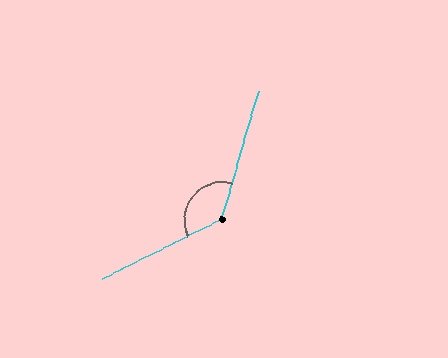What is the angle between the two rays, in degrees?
Approximately 132 degrees.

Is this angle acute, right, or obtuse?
It is obtuse.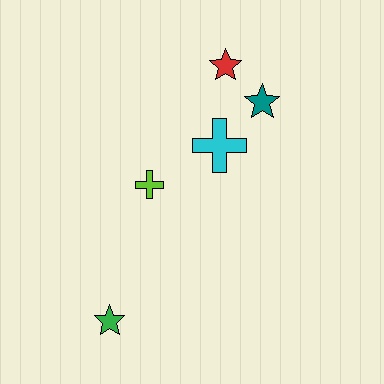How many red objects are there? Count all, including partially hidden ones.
There is 1 red object.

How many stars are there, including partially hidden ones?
There are 3 stars.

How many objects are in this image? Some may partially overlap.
There are 5 objects.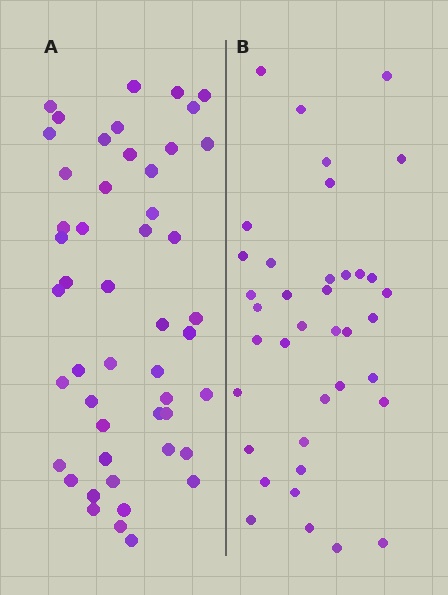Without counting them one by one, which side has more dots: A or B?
Region A (the left region) has more dots.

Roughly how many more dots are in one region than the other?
Region A has roughly 12 or so more dots than region B.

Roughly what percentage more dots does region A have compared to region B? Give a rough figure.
About 30% more.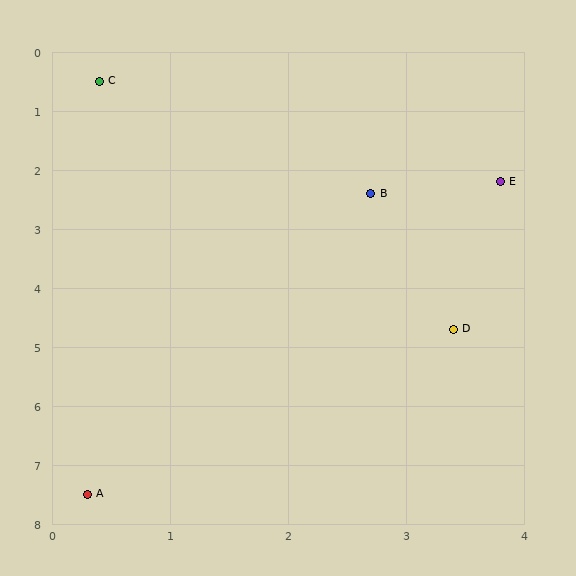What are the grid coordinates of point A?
Point A is at approximately (0.3, 7.5).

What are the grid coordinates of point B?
Point B is at approximately (2.7, 2.4).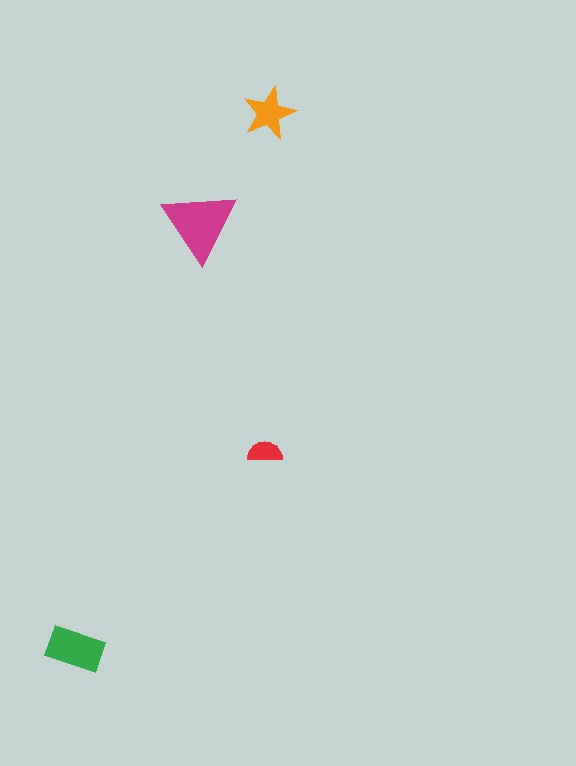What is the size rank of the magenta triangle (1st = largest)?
1st.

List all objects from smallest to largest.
The red semicircle, the orange star, the green rectangle, the magenta triangle.